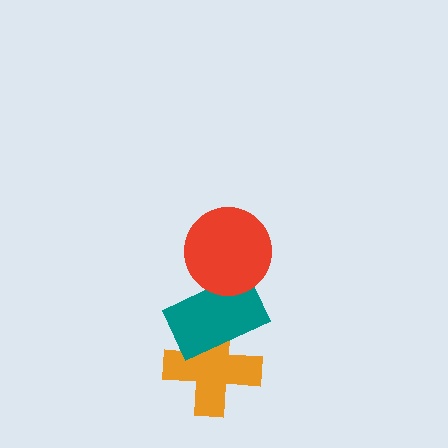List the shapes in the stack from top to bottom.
From top to bottom: the red circle, the teal rectangle, the orange cross.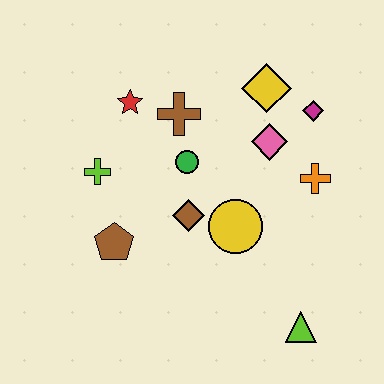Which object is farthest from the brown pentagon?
The magenta diamond is farthest from the brown pentagon.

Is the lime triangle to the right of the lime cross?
Yes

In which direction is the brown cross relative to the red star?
The brown cross is to the right of the red star.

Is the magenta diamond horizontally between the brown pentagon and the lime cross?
No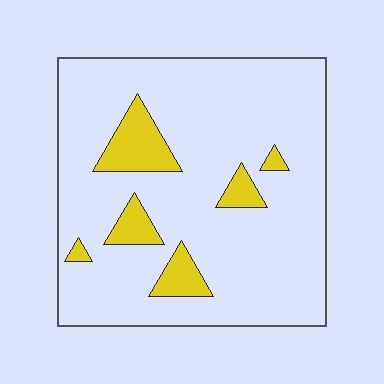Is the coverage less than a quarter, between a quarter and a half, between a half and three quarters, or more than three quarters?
Less than a quarter.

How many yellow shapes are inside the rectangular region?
6.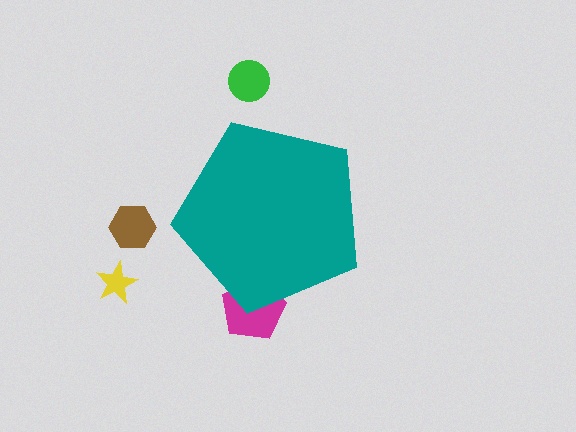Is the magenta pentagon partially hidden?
Yes, the magenta pentagon is partially hidden behind the teal pentagon.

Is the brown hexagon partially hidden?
No, the brown hexagon is fully visible.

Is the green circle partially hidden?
No, the green circle is fully visible.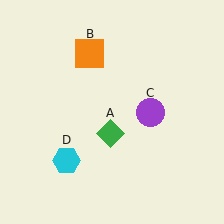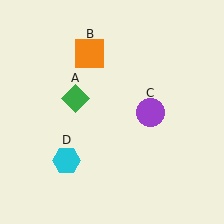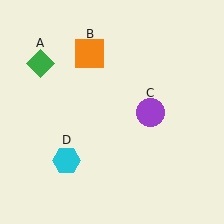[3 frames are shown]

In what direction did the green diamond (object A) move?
The green diamond (object A) moved up and to the left.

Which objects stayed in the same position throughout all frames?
Orange square (object B) and purple circle (object C) and cyan hexagon (object D) remained stationary.